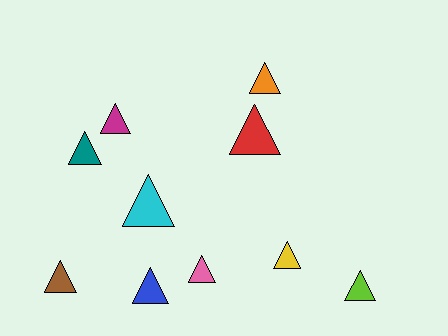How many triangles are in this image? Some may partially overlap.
There are 10 triangles.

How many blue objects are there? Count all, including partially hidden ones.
There is 1 blue object.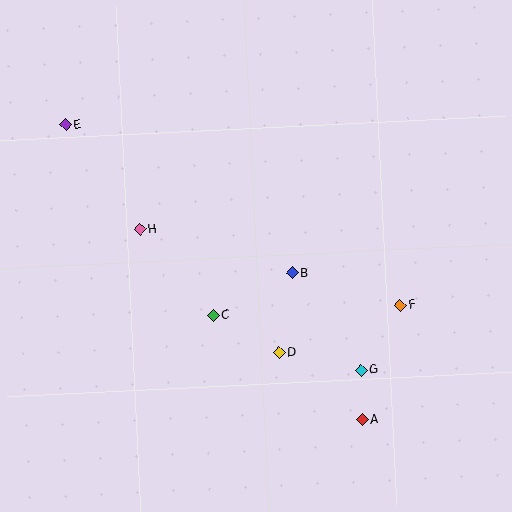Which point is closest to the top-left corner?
Point E is closest to the top-left corner.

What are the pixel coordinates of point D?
Point D is at (279, 353).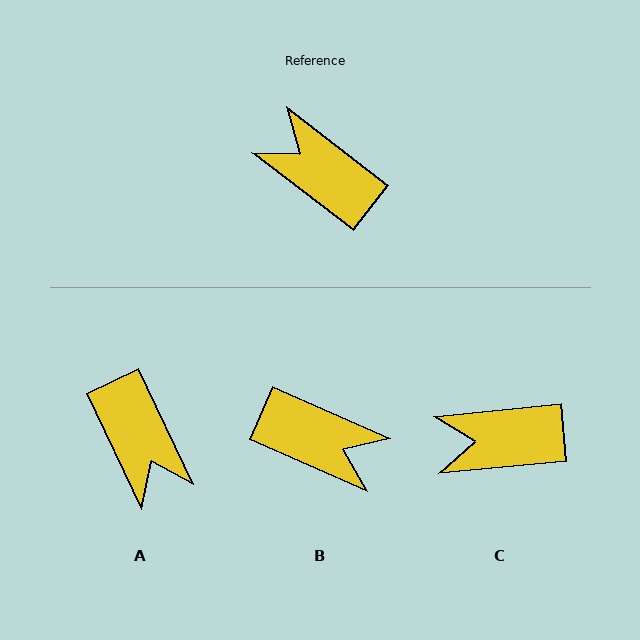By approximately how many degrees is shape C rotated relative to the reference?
Approximately 43 degrees counter-clockwise.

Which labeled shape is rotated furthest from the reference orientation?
B, about 166 degrees away.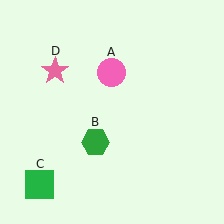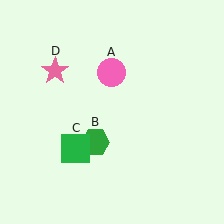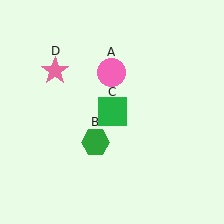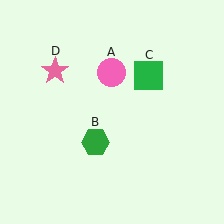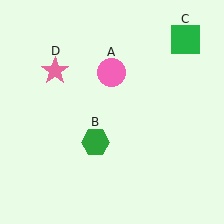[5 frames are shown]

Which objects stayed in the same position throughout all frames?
Pink circle (object A) and green hexagon (object B) and pink star (object D) remained stationary.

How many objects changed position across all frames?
1 object changed position: green square (object C).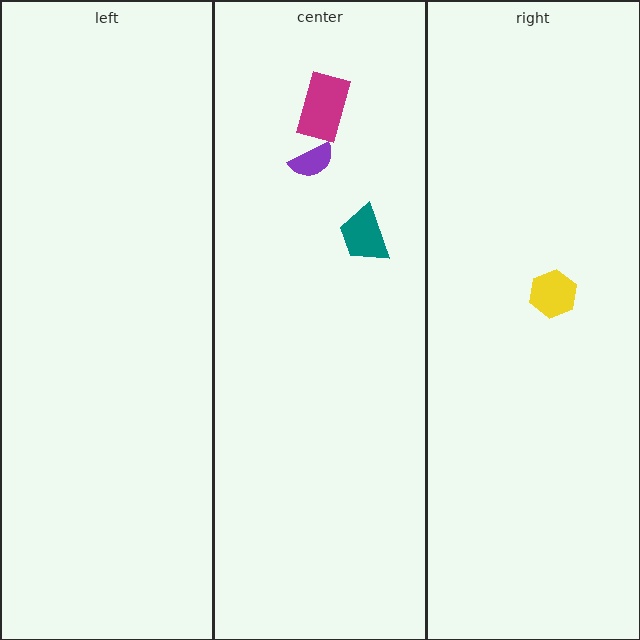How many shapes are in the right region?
1.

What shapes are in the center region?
The purple semicircle, the teal trapezoid, the magenta rectangle.